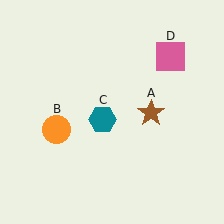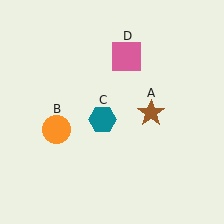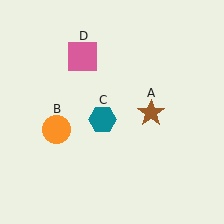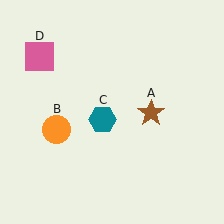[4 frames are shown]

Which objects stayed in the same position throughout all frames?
Brown star (object A) and orange circle (object B) and teal hexagon (object C) remained stationary.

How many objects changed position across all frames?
1 object changed position: pink square (object D).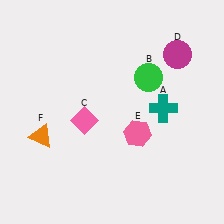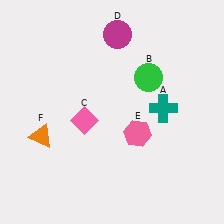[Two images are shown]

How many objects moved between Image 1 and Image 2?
1 object moved between the two images.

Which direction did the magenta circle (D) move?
The magenta circle (D) moved left.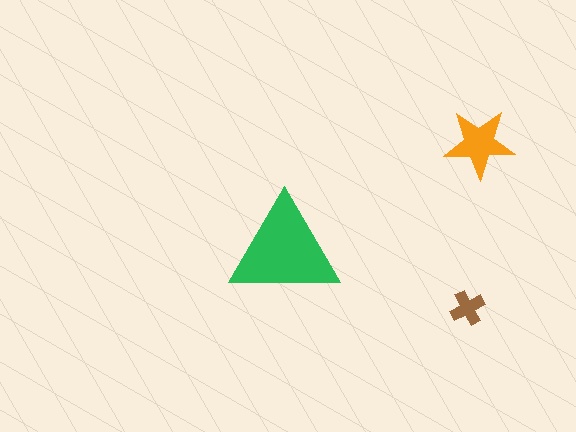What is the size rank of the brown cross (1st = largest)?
3rd.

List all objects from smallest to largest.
The brown cross, the orange star, the green triangle.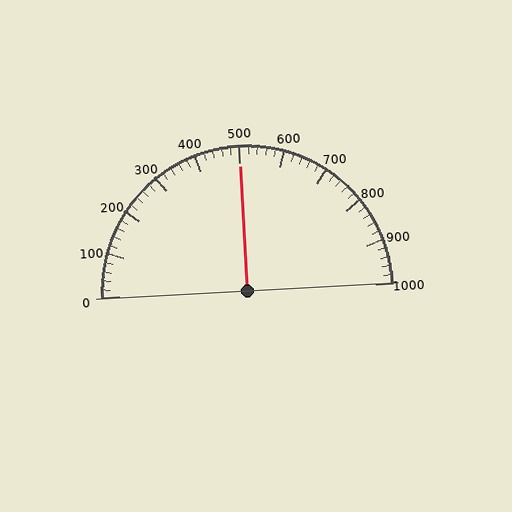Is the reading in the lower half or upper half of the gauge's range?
The reading is in the upper half of the range (0 to 1000).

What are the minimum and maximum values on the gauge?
The gauge ranges from 0 to 1000.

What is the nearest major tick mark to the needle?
The nearest major tick mark is 500.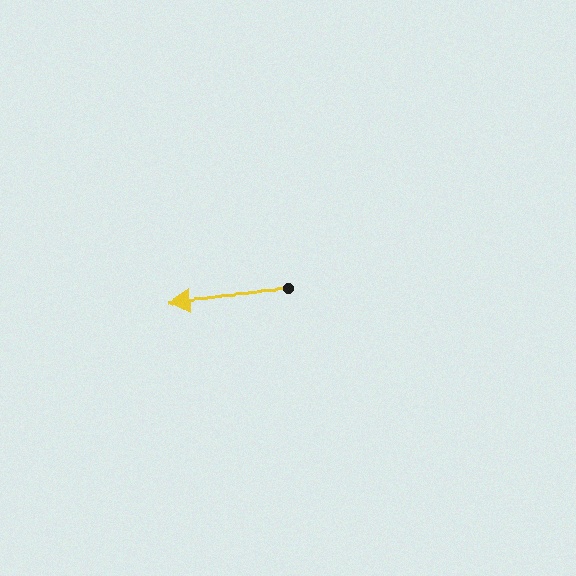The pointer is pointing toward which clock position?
Roughly 9 o'clock.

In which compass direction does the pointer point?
West.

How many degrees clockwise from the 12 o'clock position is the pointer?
Approximately 266 degrees.